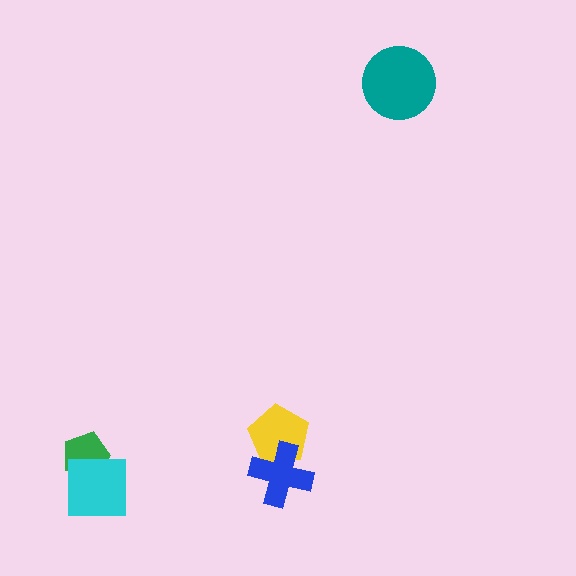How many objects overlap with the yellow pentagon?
1 object overlaps with the yellow pentagon.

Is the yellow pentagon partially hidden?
Yes, it is partially covered by another shape.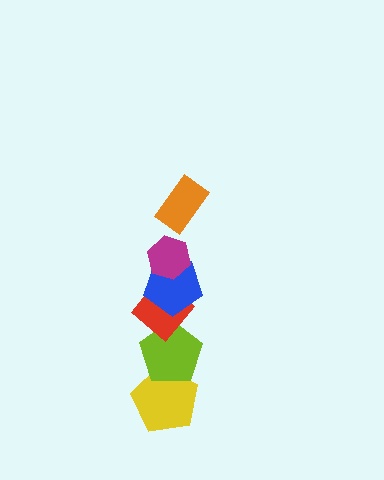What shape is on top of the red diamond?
The blue pentagon is on top of the red diamond.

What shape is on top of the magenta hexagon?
The orange rectangle is on top of the magenta hexagon.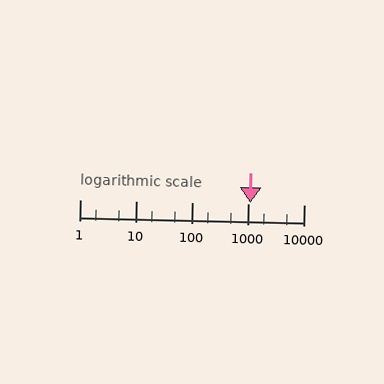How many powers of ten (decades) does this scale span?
The scale spans 4 decades, from 1 to 10000.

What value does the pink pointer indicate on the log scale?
The pointer indicates approximately 1100.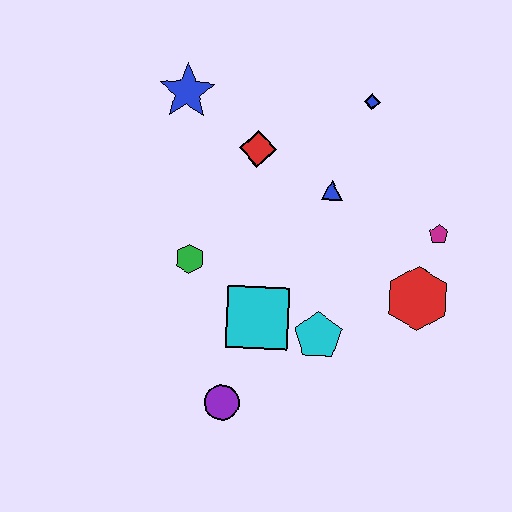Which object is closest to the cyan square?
The cyan pentagon is closest to the cyan square.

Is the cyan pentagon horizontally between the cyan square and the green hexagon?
No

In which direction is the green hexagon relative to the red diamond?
The green hexagon is below the red diamond.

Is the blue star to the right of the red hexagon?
No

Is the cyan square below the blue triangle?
Yes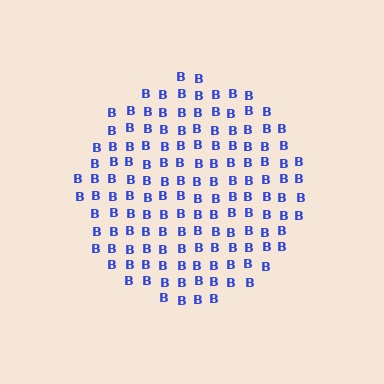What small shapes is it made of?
It is made of small letter B's.